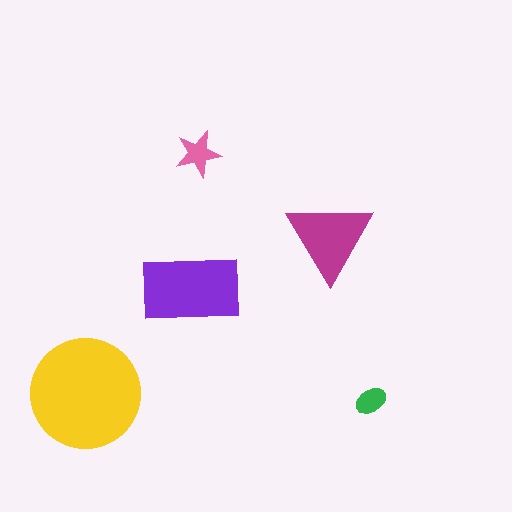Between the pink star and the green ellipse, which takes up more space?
The pink star.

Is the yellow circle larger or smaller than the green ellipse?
Larger.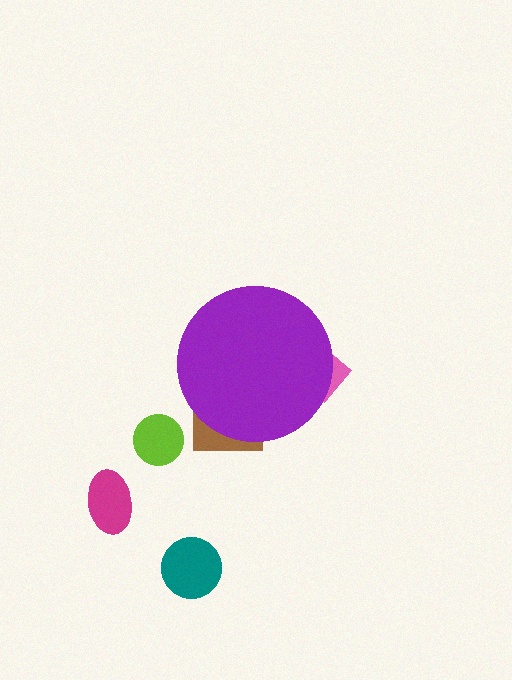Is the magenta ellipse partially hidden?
No, the magenta ellipse is fully visible.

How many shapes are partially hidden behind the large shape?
2 shapes are partially hidden.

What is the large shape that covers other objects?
A purple circle.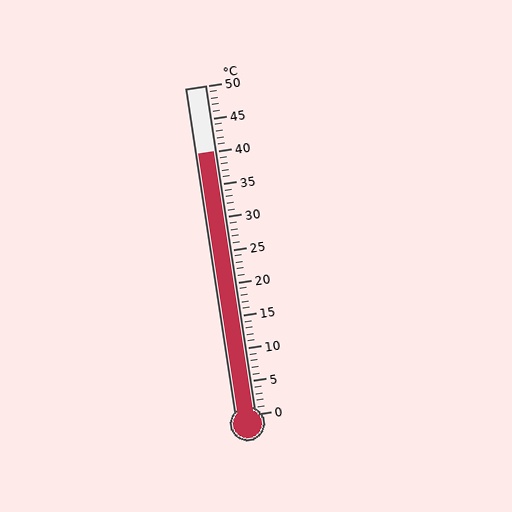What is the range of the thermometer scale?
The thermometer scale ranges from 0°C to 50°C.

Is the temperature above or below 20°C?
The temperature is above 20°C.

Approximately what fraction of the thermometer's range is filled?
The thermometer is filled to approximately 80% of its range.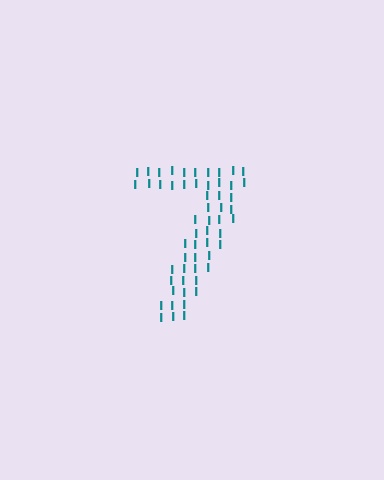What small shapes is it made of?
It is made of small letter I's.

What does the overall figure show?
The overall figure shows the digit 7.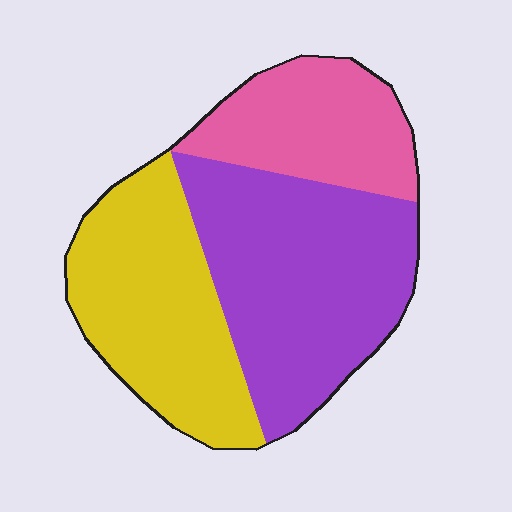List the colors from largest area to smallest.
From largest to smallest: purple, yellow, pink.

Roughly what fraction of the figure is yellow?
Yellow takes up about one third (1/3) of the figure.